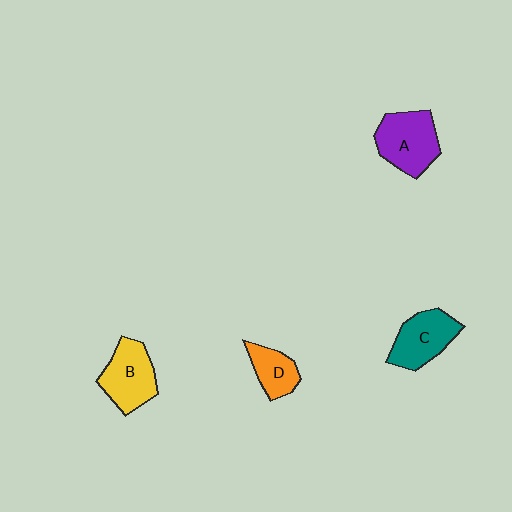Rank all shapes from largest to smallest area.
From largest to smallest: A (purple), B (yellow), C (teal), D (orange).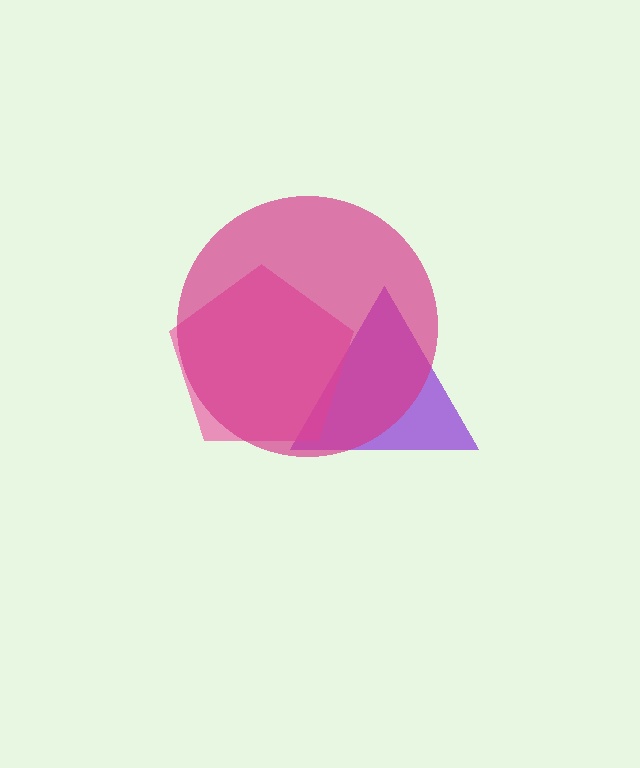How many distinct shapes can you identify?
There are 3 distinct shapes: a purple triangle, a pink pentagon, a magenta circle.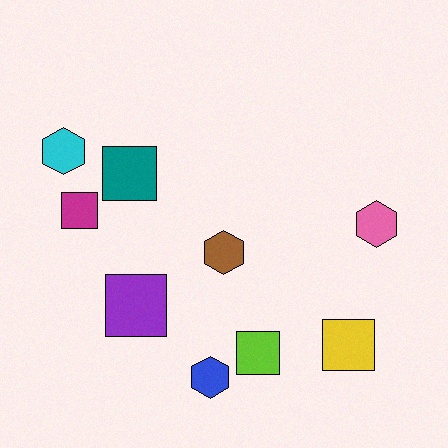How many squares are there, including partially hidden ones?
There are 5 squares.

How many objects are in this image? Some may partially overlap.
There are 9 objects.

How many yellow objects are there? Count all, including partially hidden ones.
There is 1 yellow object.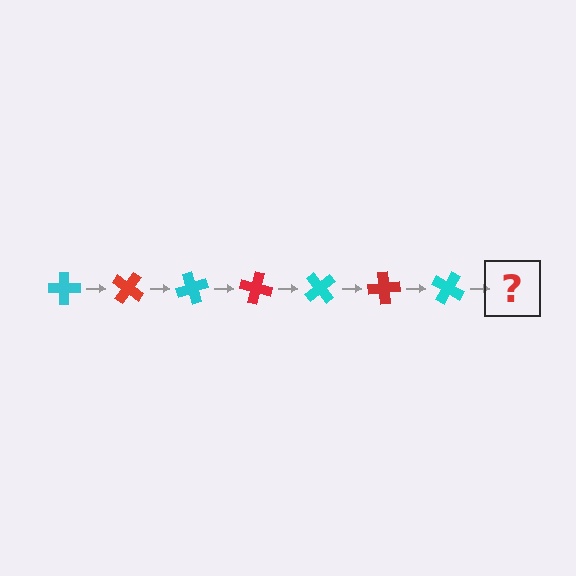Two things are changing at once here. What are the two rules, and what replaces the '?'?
The two rules are that it rotates 35 degrees each step and the color cycles through cyan and red. The '?' should be a red cross, rotated 245 degrees from the start.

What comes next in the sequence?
The next element should be a red cross, rotated 245 degrees from the start.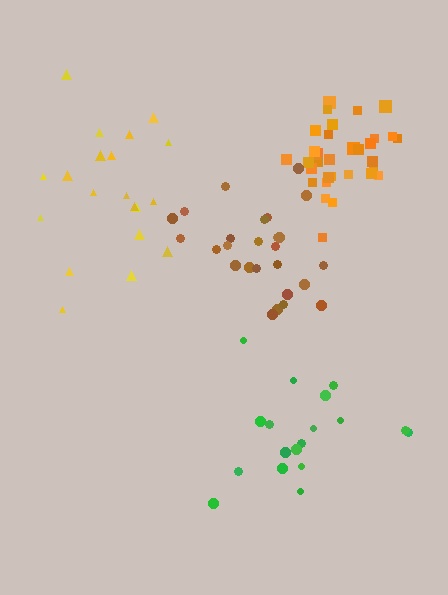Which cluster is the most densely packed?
Orange.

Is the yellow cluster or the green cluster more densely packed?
Green.